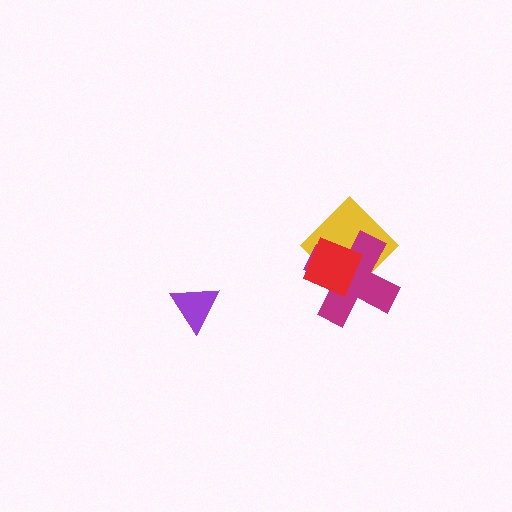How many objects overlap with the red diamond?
2 objects overlap with the red diamond.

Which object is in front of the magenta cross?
The red diamond is in front of the magenta cross.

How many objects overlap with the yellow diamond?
2 objects overlap with the yellow diamond.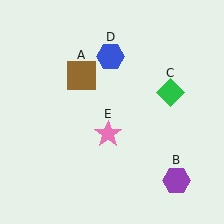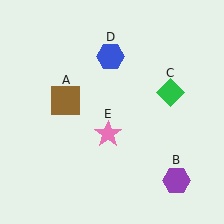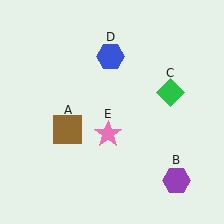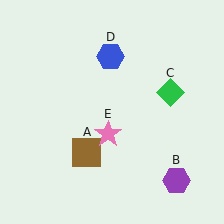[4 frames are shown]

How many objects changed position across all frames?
1 object changed position: brown square (object A).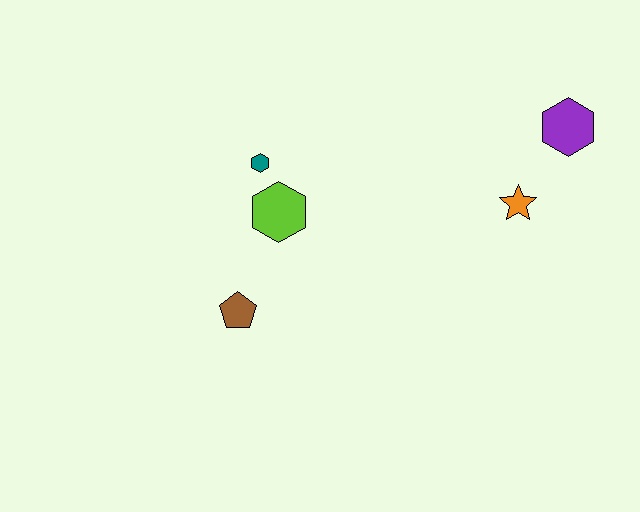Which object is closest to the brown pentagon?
The lime hexagon is closest to the brown pentagon.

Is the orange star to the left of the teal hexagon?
No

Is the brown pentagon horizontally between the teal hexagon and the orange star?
No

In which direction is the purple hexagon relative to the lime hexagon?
The purple hexagon is to the right of the lime hexagon.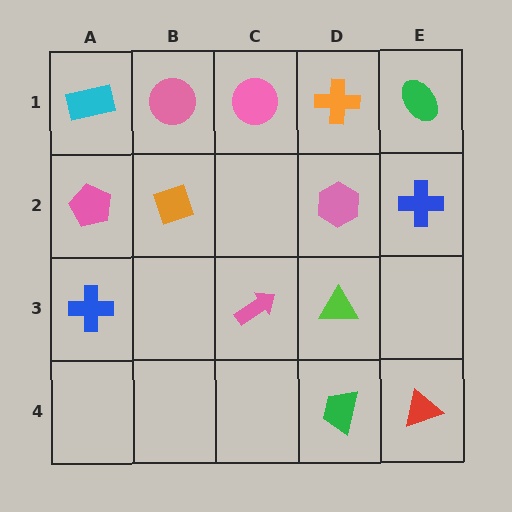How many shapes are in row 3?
3 shapes.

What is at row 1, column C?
A pink circle.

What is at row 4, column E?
A red triangle.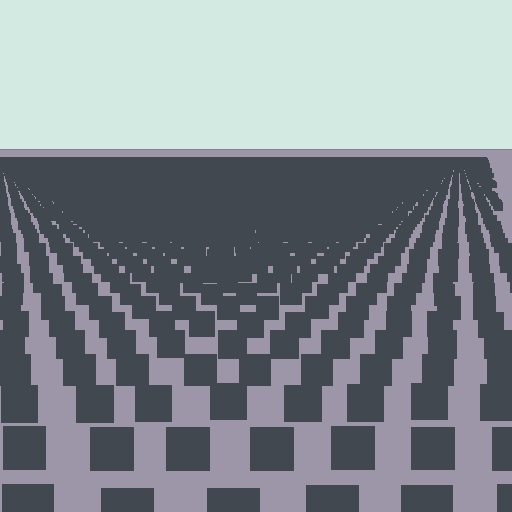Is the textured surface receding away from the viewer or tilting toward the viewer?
The surface is receding away from the viewer. Texture elements get smaller and denser toward the top.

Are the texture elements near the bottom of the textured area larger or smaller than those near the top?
Larger. Near the bottom, elements are closer to the viewer and appear at a bigger on-screen size.